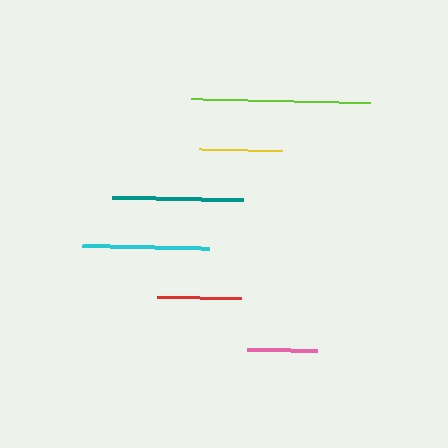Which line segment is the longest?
The lime line is the longest at approximately 179 pixels.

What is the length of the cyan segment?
The cyan segment is approximately 126 pixels long.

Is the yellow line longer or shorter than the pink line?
The yellow line is longer than the pink line.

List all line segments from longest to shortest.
From longest to shortest: lime, teal, cyan, red, yellow, pink.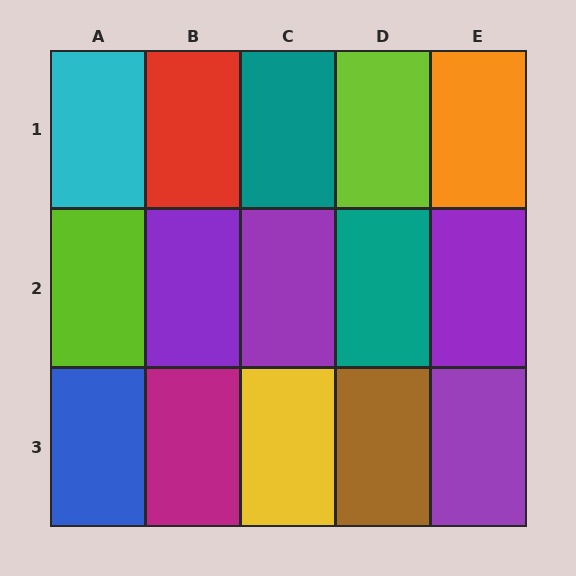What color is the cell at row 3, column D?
Brown.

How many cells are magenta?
1 cell is magenta.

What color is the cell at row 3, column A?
Blue.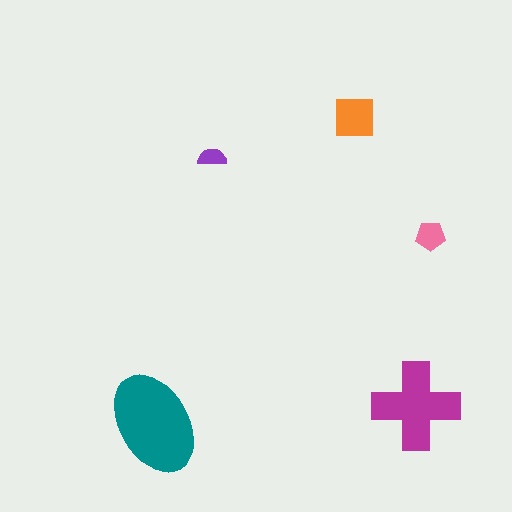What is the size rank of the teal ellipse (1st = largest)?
1st.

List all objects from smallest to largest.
The purple semicircle, the pink pentagon, the orange square, the magenta cross, the teal ellipse.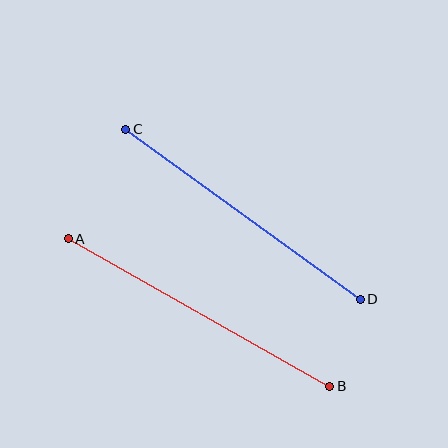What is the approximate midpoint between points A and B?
The midpoint is at approximately (199, 313) pixels.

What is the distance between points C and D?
The distance is approximately 289 pixels.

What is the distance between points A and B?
The distance is approximately 300 pixels.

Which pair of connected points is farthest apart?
Points A and B are farthest apart.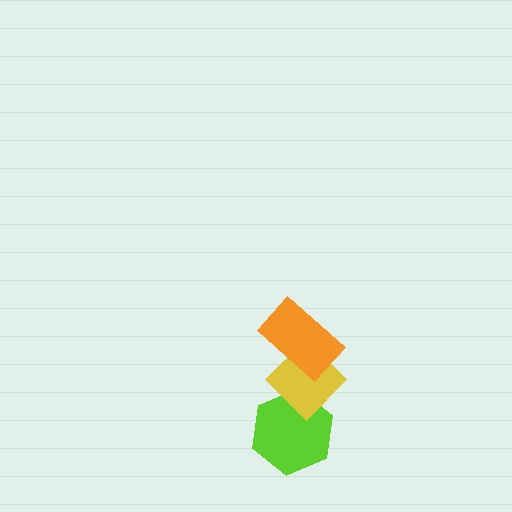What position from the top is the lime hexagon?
The lime hexagon is 3rd from the top.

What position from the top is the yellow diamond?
The yellow diamond is 2nd from the top.